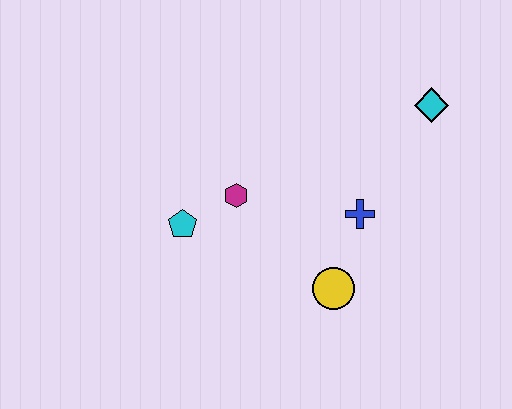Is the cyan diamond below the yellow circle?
No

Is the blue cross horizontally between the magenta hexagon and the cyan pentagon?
No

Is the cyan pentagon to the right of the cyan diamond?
No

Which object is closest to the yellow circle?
The blue cross is closest to the yellow circle.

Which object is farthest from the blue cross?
The cyan pentagon is farthest from the blue cross.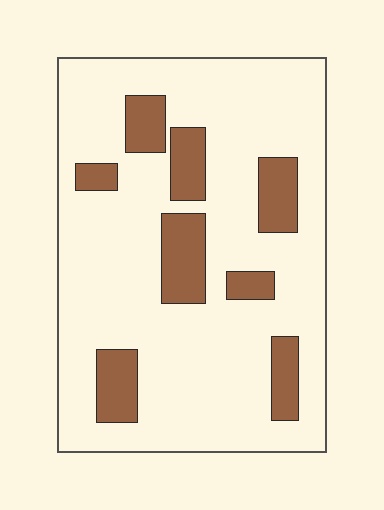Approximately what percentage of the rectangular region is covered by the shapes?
Approximately 20%.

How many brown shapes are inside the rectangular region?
8.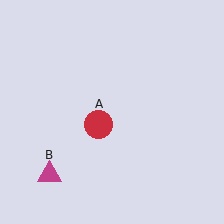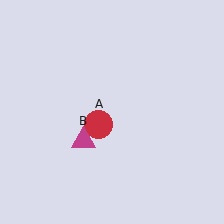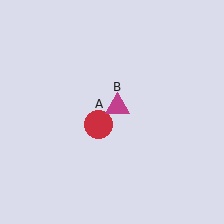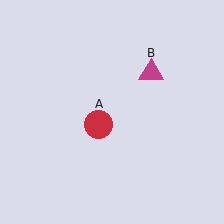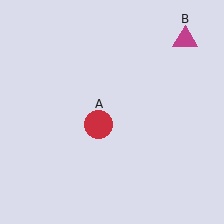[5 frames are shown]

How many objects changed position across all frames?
1 object changed position: magenta triangle (object B).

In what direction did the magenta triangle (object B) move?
The magenta triangle (object B) moved up and to the right.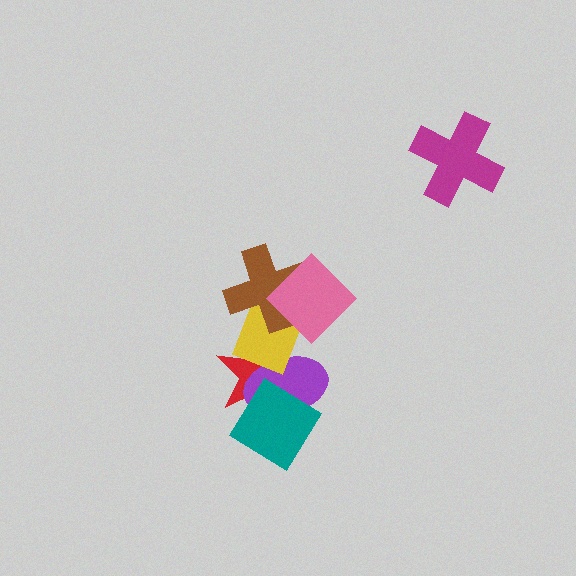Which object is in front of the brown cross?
The pink diamond is in front of the brown cross.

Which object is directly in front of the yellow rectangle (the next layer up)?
The brown cross is directly in front of the yellow rectangle.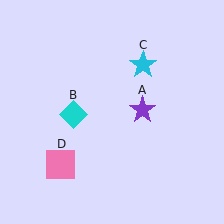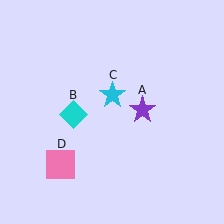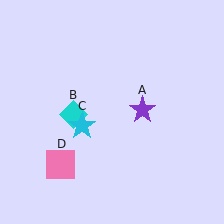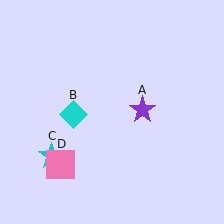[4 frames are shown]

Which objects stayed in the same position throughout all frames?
Purple star (object A) and cyan diamond (object B) and pink square (object D) remained stationary.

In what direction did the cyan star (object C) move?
The cyan star (object C) moved down and to the left.